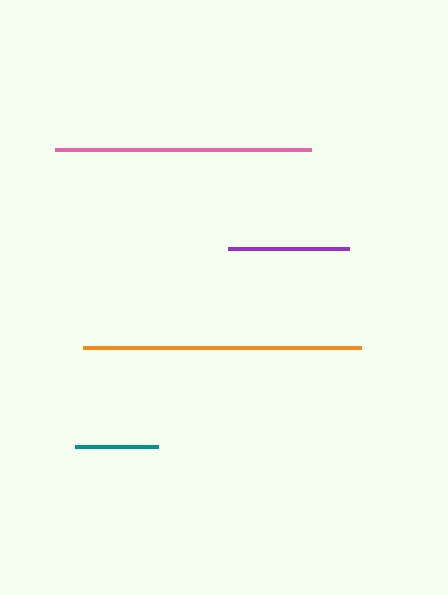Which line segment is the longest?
The orange line is the longest at approximately 279 pixels.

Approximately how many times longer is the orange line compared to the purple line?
The orange line is approximately 2.3 times the length of the purple line.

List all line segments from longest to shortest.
From longest to shortest: orange, pink, purple, teal.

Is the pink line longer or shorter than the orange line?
The orange line is longer than the pink line.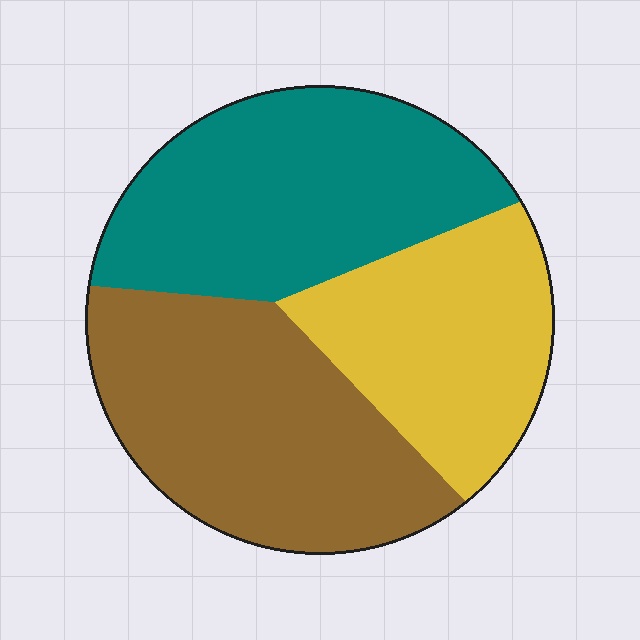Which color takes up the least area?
Yellow, at roughly 25%.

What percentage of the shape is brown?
Brown covers roughly 35% of the shape.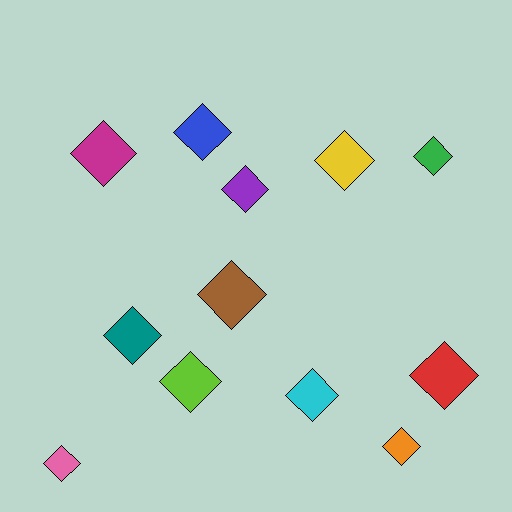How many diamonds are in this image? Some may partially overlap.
There are 12 diamonds.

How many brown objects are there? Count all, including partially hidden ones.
There is 1 brown object.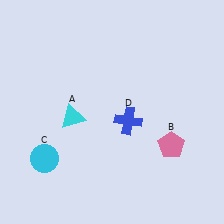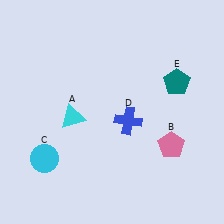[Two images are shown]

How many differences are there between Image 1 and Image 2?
There is 1 difference between the two images.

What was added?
A teal pentagon (E) was added in Image 2.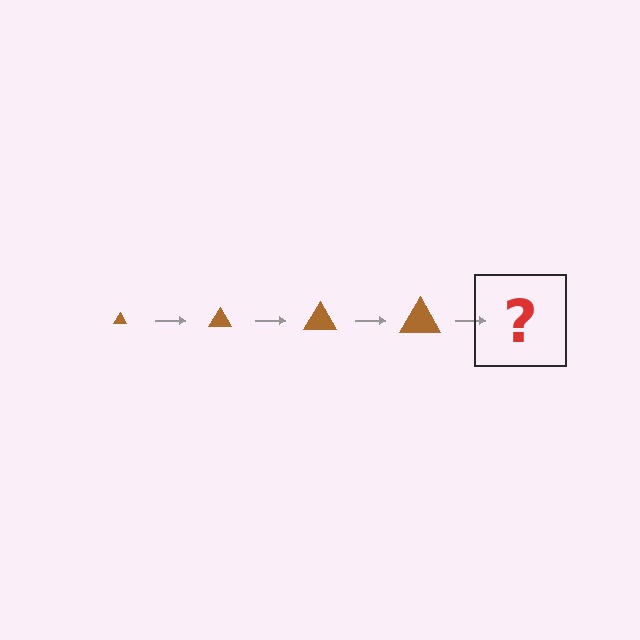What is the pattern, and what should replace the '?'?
The pattern is that the triangle gets progressively larger each step. The '?' should be a brown triangle, larger than the previous one.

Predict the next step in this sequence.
The next step is a brown triangle, larger than the previous one.